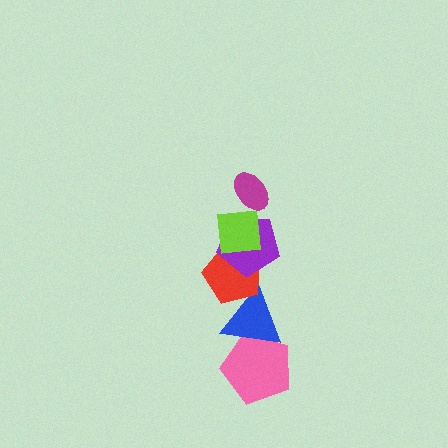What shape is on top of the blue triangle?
The red pentagon is on top of the blue triangle.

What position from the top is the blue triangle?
The blue triangle is 5th from the top.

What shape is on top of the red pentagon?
The purple pentagon is on top of the red pentagon.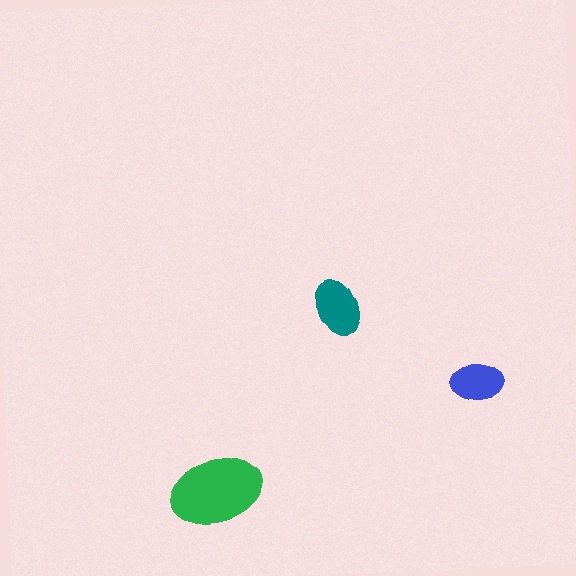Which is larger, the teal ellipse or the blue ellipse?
The teal one.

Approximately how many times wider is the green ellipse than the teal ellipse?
About 1.5 times wider.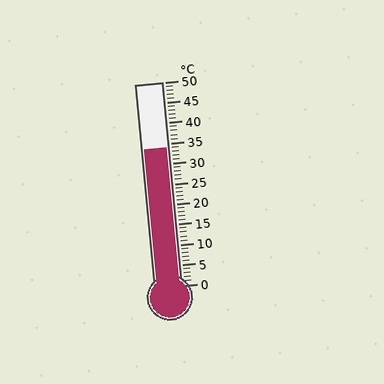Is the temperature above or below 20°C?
The temperature is above 20°C.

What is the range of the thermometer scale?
The thermometer scale ranges from 0°C to 50°C.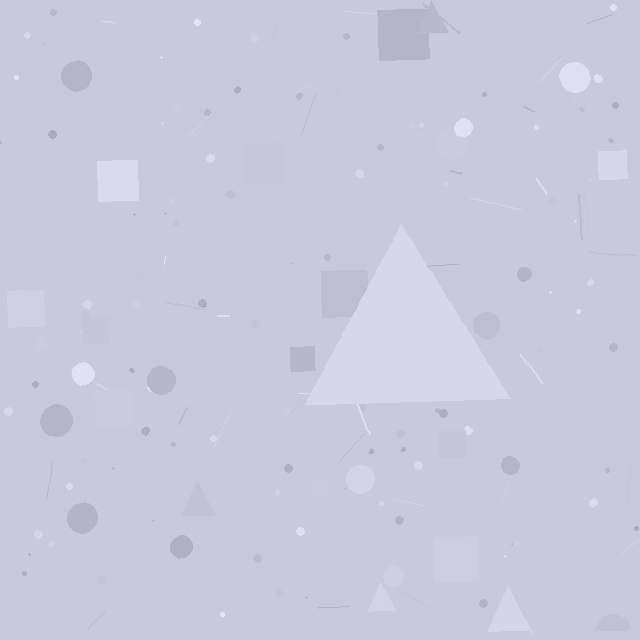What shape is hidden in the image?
A triangle is hidden in the image.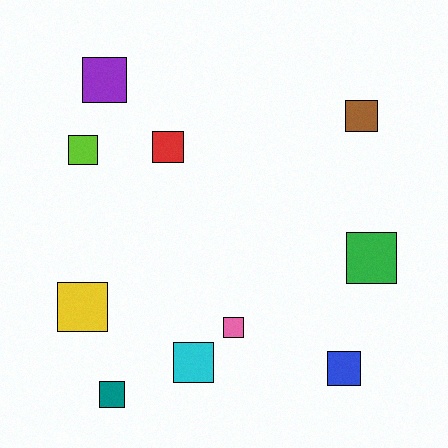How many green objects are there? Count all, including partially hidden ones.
There is 1 green object.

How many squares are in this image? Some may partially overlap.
There are 10 squares.